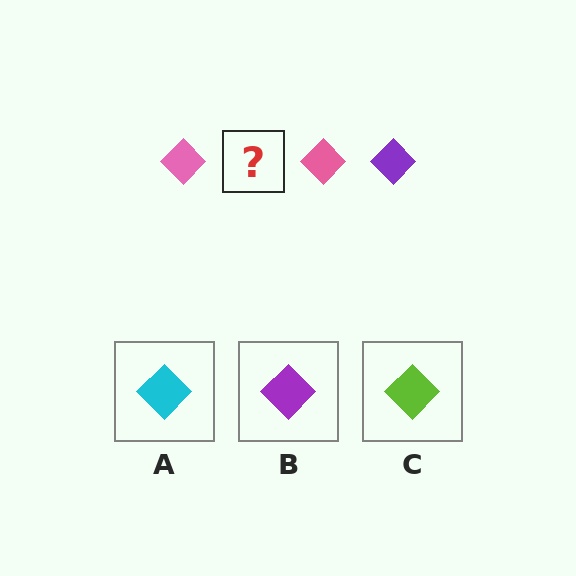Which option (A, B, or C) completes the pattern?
B.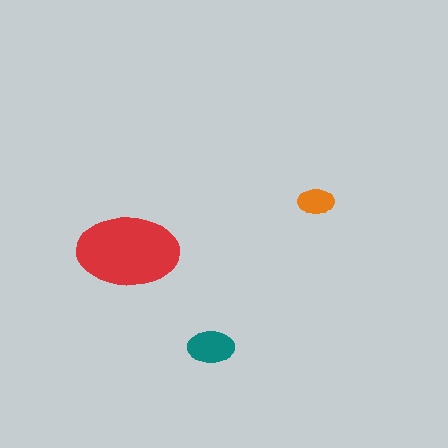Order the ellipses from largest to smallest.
the red one, the teal one, the orange one.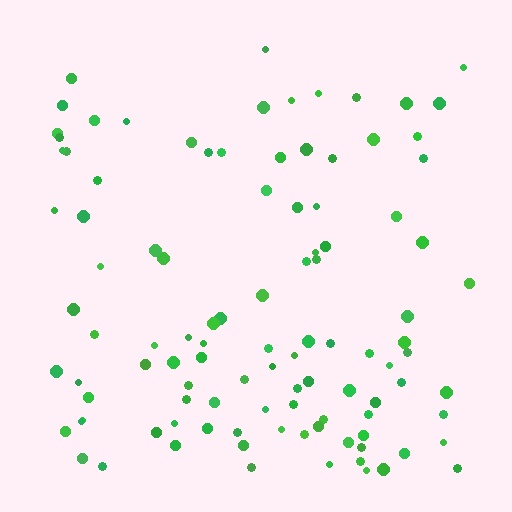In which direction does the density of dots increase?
From top to bottom, with the bottom side densest.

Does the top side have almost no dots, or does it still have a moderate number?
Still a moderate number, just noticeably fewer than the bottom.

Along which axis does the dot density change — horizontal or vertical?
Vertical.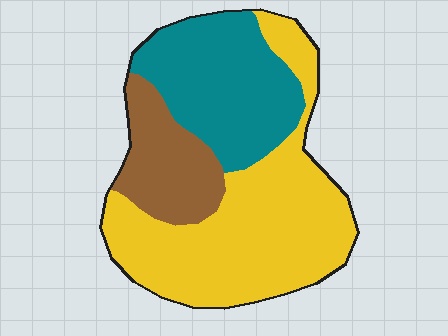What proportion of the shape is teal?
Teal takes up about one third (1/3) of the shape.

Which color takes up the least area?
Brown, at roughly 20%.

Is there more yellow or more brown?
Yellow.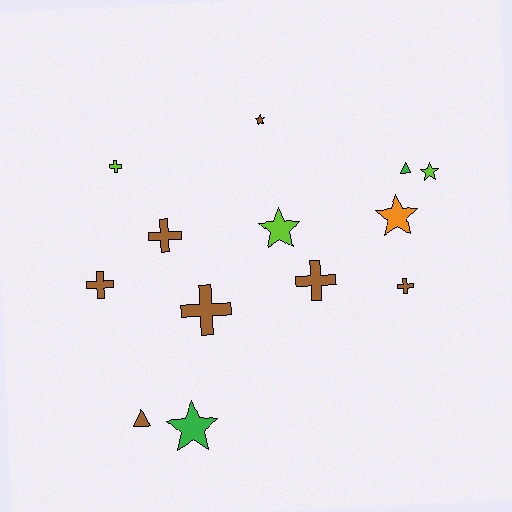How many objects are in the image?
There are 13 objects.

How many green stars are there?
There is 1 green star.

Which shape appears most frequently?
Cross, with 6 objects.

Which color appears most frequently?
Brown, with 7 objects.